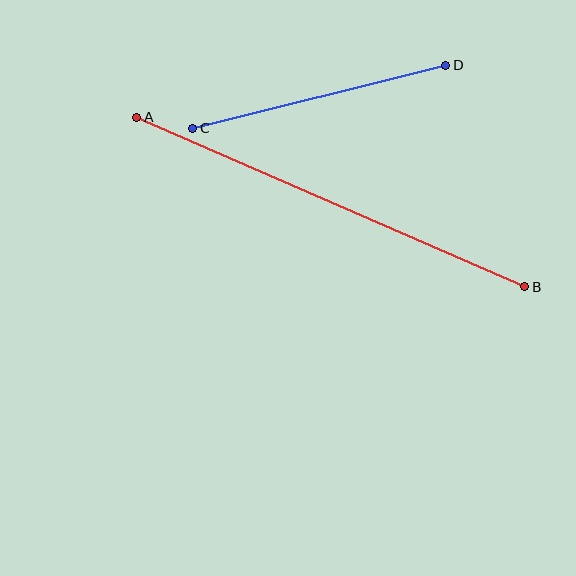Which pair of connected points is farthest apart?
Points A and B are farthest apart.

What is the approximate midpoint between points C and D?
The midpoint is at approximately (319, 97) pixels.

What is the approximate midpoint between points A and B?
The midpoint is at approximately (331, 202) pixels.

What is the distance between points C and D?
The distance is approximately 260 pixels.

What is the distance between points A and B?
The distance is approximately 423 pixels.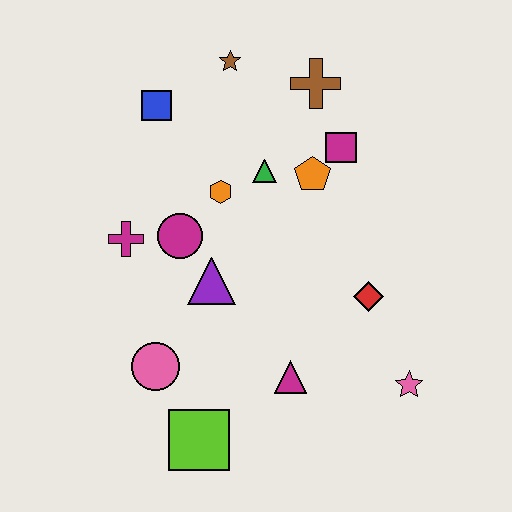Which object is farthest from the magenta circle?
The pink star is farthest from the magenta circle.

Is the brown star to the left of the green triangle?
Yes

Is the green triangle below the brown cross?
Yes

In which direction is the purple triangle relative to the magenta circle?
The purple triangle is below the magenta circle.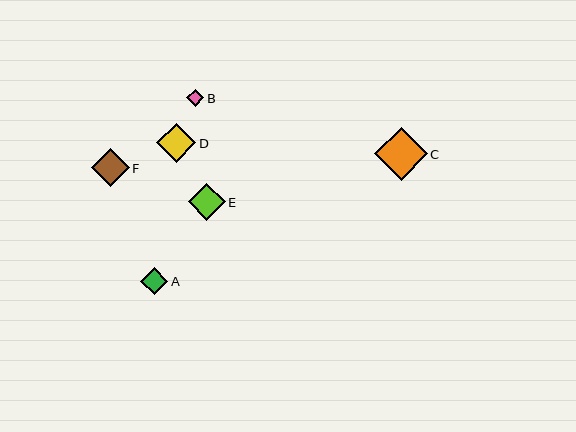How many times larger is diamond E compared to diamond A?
Diamond E is approximately 1.3 times the size of diamond A.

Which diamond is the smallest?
Diamond B is the smallest with a size of approximately 17 pixels.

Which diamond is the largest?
Diamond C is the largest with a size of approximately 52 pixels.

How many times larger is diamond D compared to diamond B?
Diamond D is approximately 2.2 times the size of diamond B.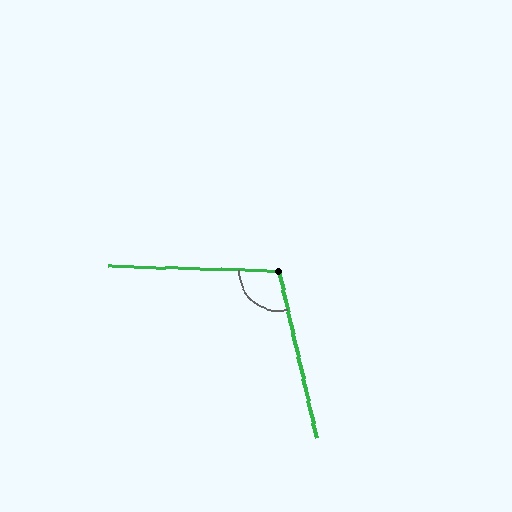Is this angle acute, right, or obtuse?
It is obtuse.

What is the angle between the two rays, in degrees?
Approximately 105 degrees.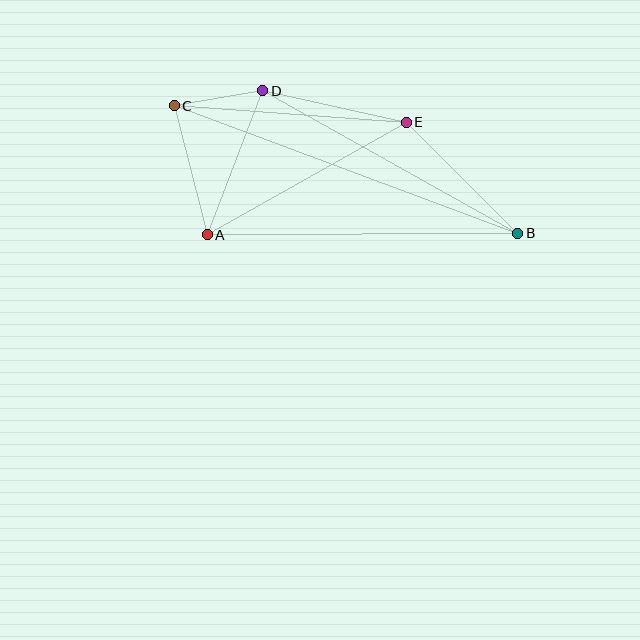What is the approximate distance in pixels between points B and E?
The distance between B and E is approximately 157 pixels.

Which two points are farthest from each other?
Points B and C are farthest from each other.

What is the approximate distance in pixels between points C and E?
The distance between C and E is approximately 233 pixels.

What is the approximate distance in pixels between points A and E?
The distance between A and E is approximately 228 pixels.